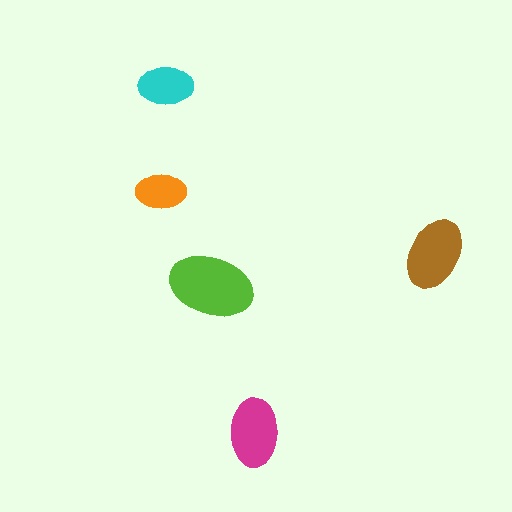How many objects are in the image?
There are 5 objects in the image.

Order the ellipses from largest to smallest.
the lime one, the brown one, the magenta one, the cyan one, the orange one.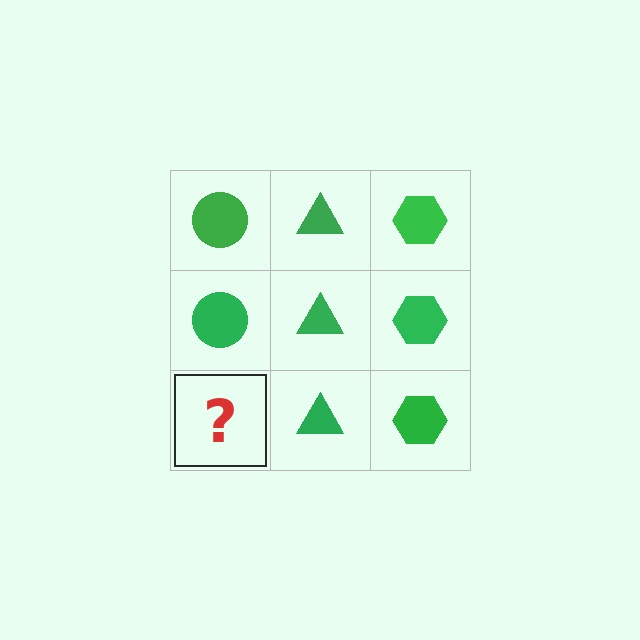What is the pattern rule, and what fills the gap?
The rule is that each column has a consistent shape. The gap should be filled with a green circle.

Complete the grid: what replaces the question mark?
The question mark should be replaced with a green circle.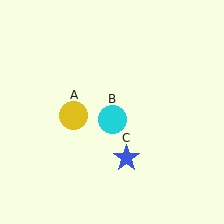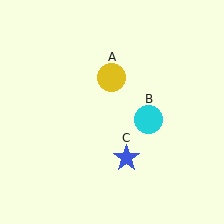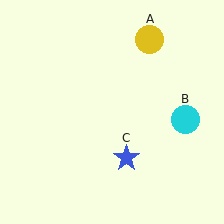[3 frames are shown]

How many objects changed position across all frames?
2 objects changed position: yellow circle (object A), cyan circle (object B).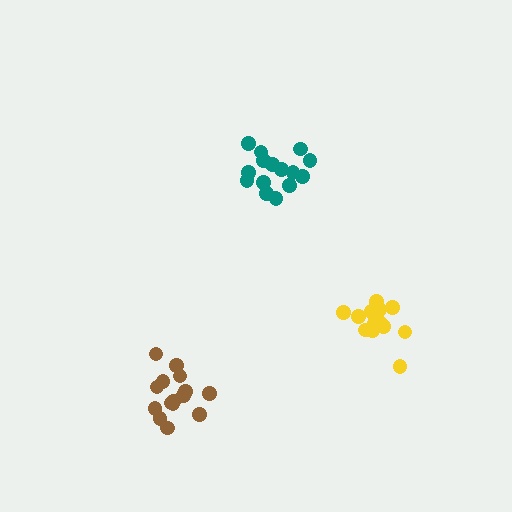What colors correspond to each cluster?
The clusters are colored: brown, teal, yellow.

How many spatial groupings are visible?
There are 3 spatial groupings.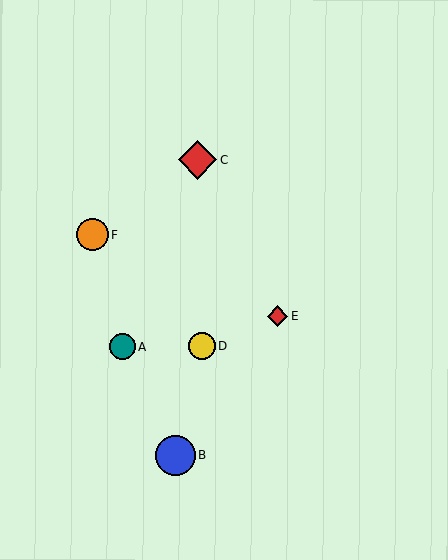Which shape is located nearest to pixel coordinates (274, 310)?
The red diamond (labeled E) at (277, 316) is nearest to that location.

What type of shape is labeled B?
Shape B is a blue circle.